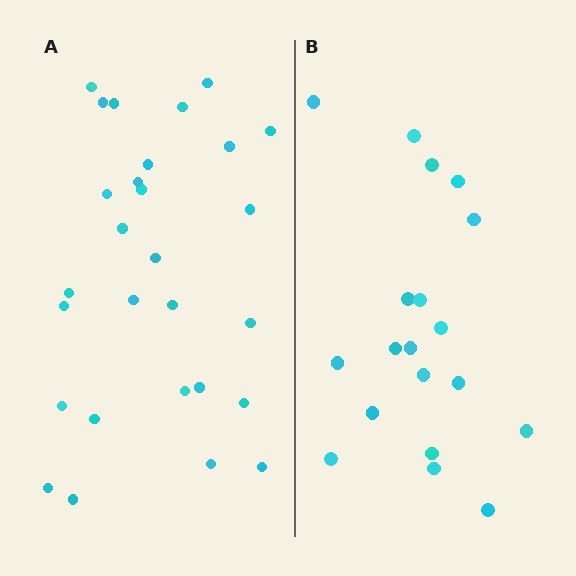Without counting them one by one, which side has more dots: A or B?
Region A (the left region) has more dots.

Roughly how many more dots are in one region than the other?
Region A has roughly 8 or so more dots than region B.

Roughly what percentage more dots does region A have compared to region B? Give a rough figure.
About 45% more.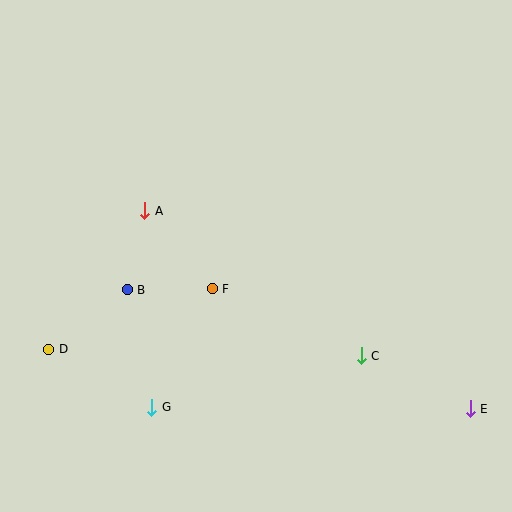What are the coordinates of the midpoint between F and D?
The midpoint between F and D is at (130, 319).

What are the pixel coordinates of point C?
Point C is at (361, 356).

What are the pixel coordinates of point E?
Point E is at (470, 409).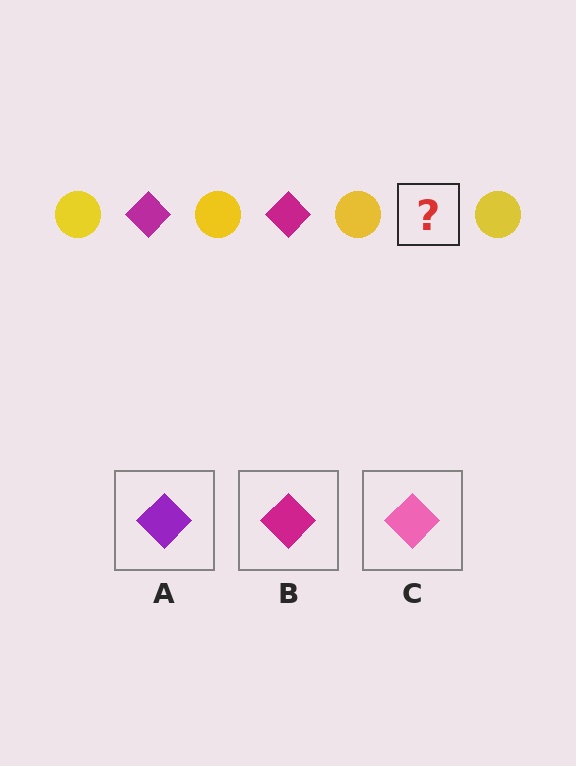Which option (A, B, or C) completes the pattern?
B.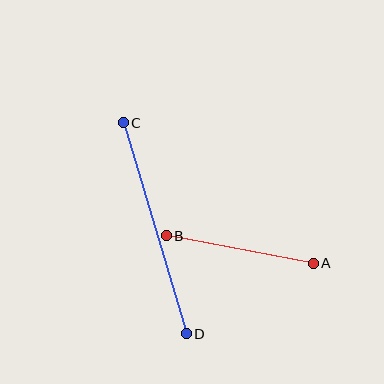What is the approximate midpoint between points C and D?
The midpoint is at approximately (155, 228) pixels.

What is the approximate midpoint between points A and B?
The midpoint is at approximately (240, 250) pixels.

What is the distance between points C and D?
The distance is approximately 220 pixels.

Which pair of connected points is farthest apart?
Points C and D are farthest apart.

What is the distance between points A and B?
The distance is approximately 150 pixels.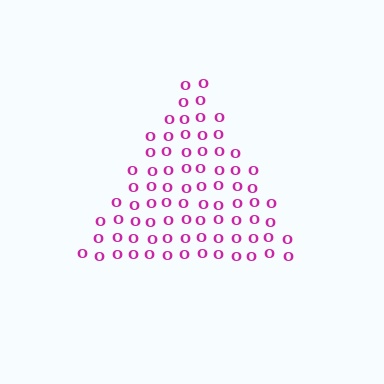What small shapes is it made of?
It is made of small letter O's.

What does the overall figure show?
The overall figure shows a triangle.